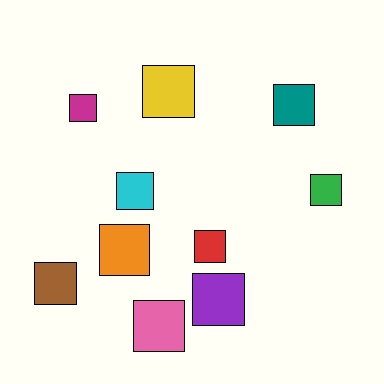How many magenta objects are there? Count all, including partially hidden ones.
There is 1 magenta object.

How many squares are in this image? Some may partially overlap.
There are 10 squares.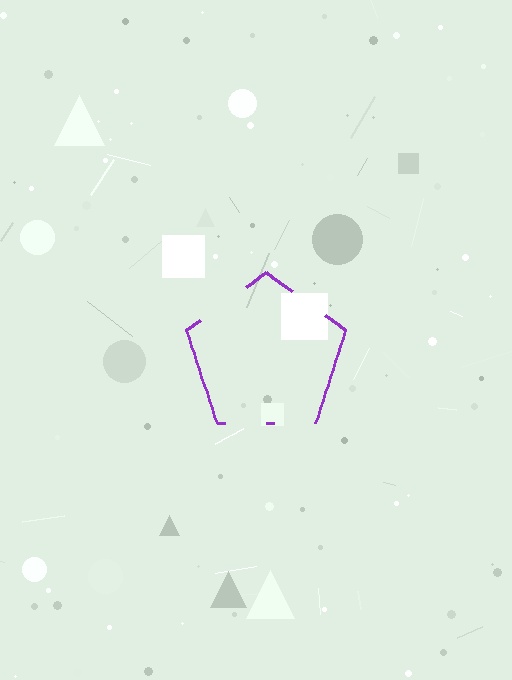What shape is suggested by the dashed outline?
The dashed outline suggests a pentagon.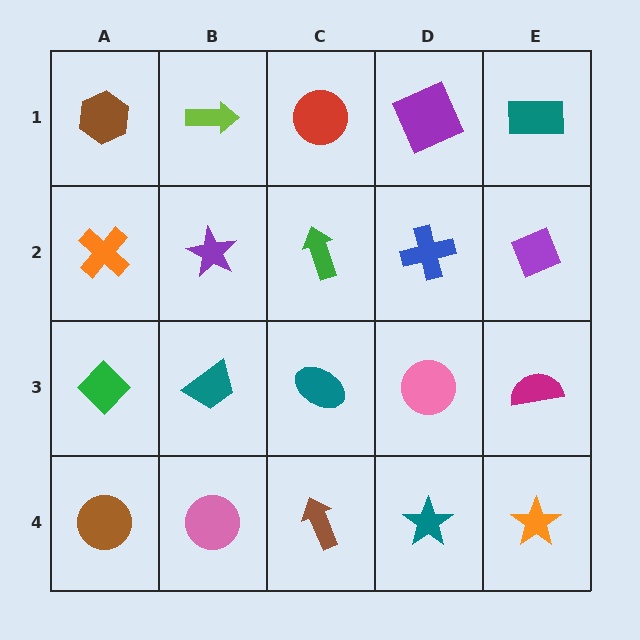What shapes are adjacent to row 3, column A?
An orange cross (row 2, column A), a brown circle (row 4, column A), a teal trapezoid (row 3, column B).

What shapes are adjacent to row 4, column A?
A green diamond (row 3, column A), a pink circle (row 4, column B).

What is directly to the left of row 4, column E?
A teal star.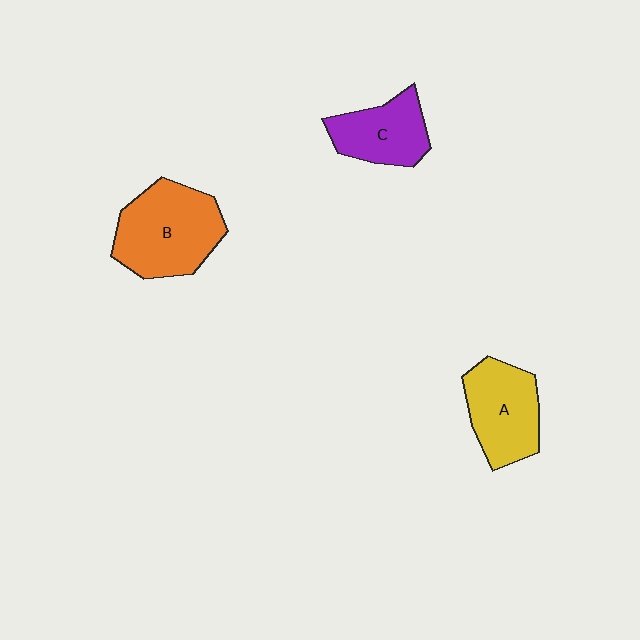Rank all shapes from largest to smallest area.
From largest to smallest: B (orange), A (yellow), C (purple).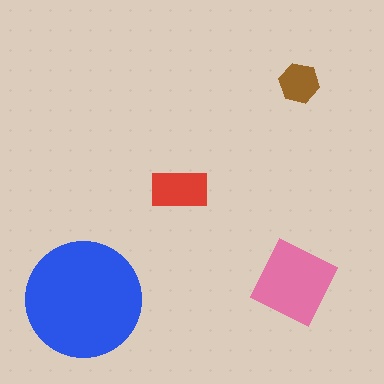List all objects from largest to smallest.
The blue circle, the pink square, the red rectangle, the brown hexagon.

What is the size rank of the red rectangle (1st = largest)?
3rd.